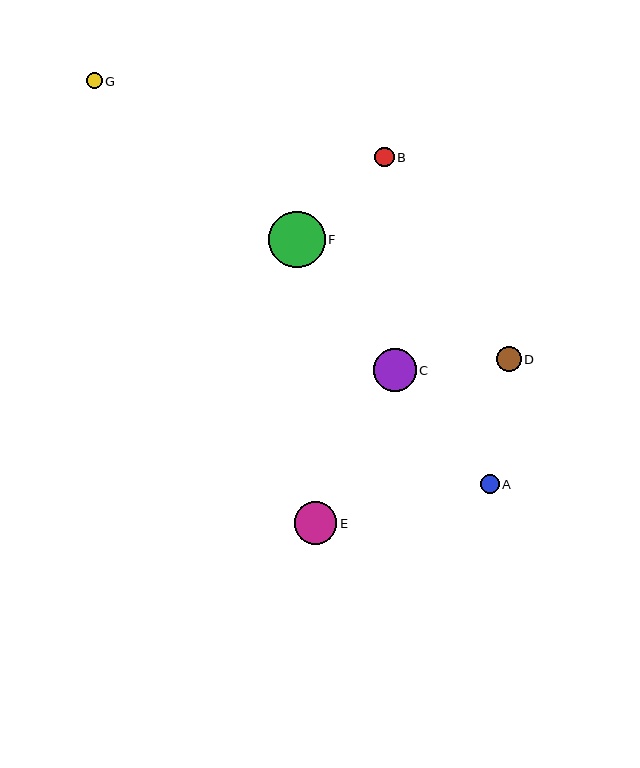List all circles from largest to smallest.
From largest to smallest: F, C, E, D, B, A, G.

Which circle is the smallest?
Circle G is the smallest with a size of approximately 16 pixels.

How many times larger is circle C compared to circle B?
Circle C is approximately 2.2 times the size of circle B.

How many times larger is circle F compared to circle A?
Circle F is approximately 3.0 times the size of circle A.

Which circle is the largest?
Circle F is the largest with a size of approximately 56 pixels.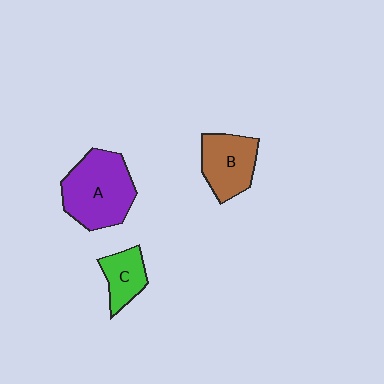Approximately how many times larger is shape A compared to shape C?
Approximately 2.2 times.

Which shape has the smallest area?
Shape C (green).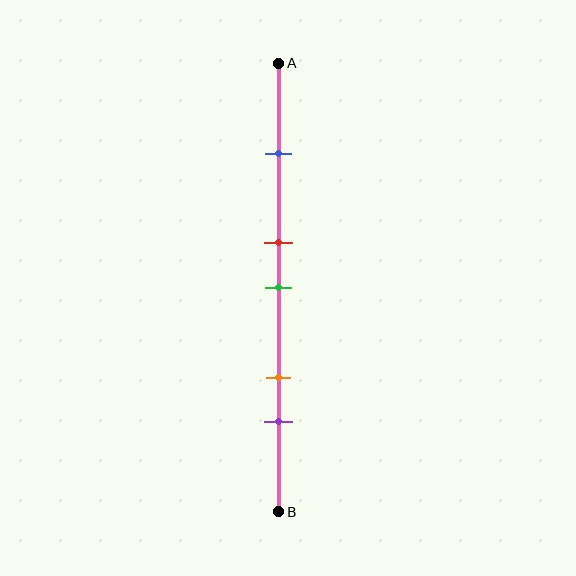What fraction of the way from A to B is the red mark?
The red mark is approximately 40% (0.4) of the way from A to B.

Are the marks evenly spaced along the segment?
No, the marks are not evenly spaced.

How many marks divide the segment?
There are 5 marks dividing the segment.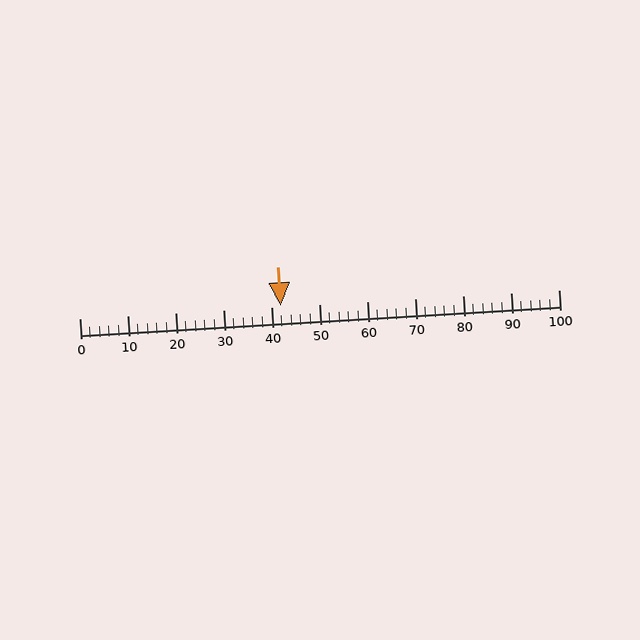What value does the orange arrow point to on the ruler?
The orange arrow points to approximately 42.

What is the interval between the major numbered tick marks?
The major tick marks are spaced 10 units apart.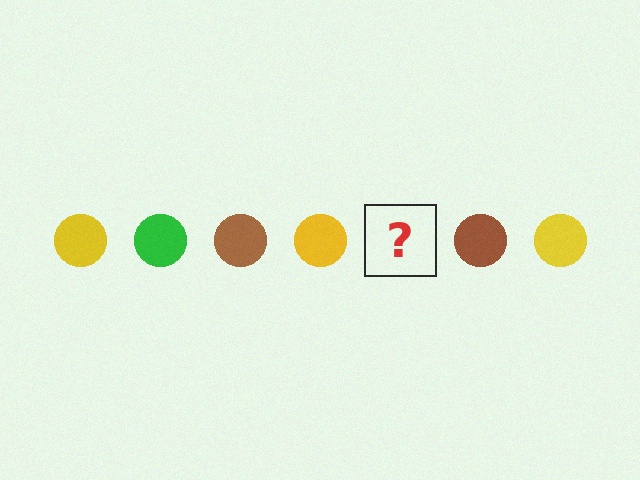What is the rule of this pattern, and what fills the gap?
The rule is that the pattern cycles through yellow, green, brown circles. The gap should be filled with a green circle.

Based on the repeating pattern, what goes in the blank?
The blank should be a green circle.